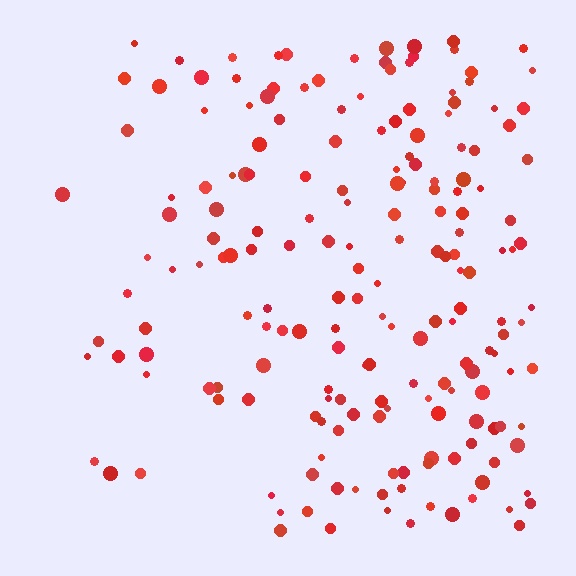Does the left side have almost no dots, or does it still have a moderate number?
Still a moderate number, just noticeably fewer than the right.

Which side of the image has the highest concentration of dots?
The right.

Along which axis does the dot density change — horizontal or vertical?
Horizontal.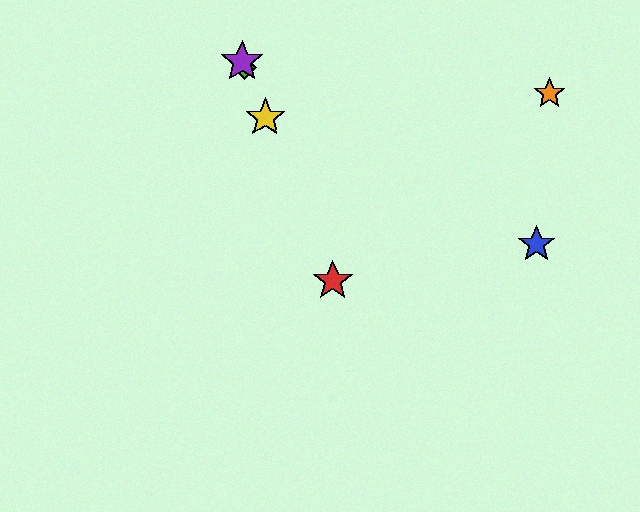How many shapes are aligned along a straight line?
4 shapes (the red star, the green diamond, the yellow star, the purple star) are aligned along a straight line.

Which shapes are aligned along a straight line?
The red star, the green diamond, the yellow star, the purple star are aligned along a straight line.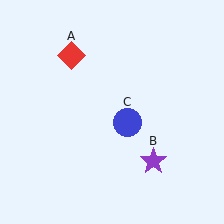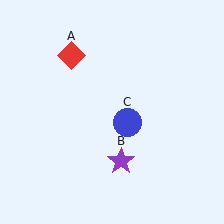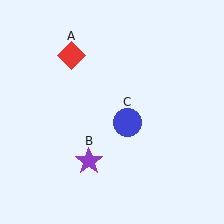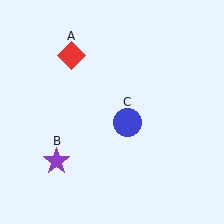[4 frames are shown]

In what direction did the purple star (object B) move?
The purple star (object B) moved left.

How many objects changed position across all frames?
1 object changed position: purple star (object B).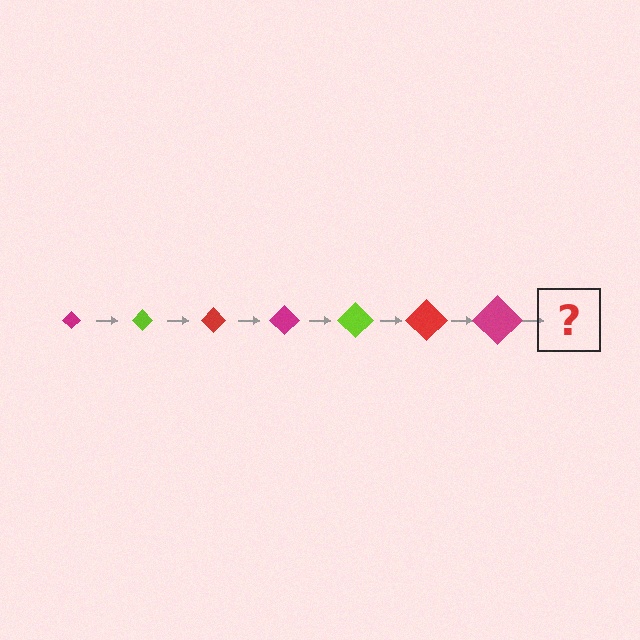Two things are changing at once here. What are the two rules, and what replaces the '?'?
The two rules are that the diamond grows larger each step and the color cycles through magenta, lime, and red. The '?' should be a lime diamond, larger than the previous one.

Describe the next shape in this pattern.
It should be a lime diamond, larger than the previous one.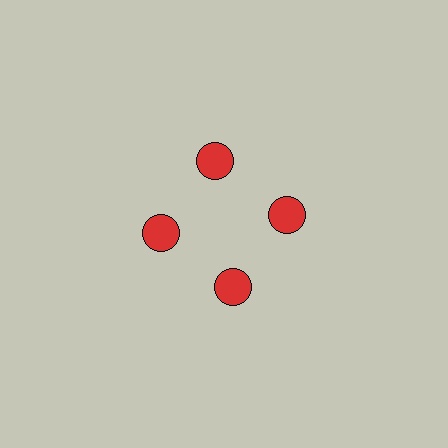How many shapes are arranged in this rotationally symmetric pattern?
There are 4 shapes, arranged in 4 groups of 1.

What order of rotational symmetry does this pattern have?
This pattern has 4-fold rotational symmetry.